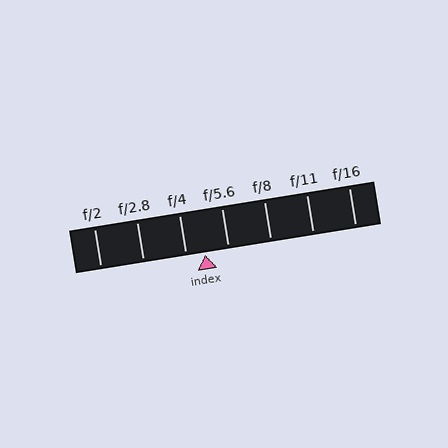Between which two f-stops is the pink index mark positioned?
The index mark is between f/4 and f/5.6.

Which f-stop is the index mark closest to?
The index mark is closest to f/4.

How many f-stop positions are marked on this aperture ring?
There are 7 f-stop positions marked.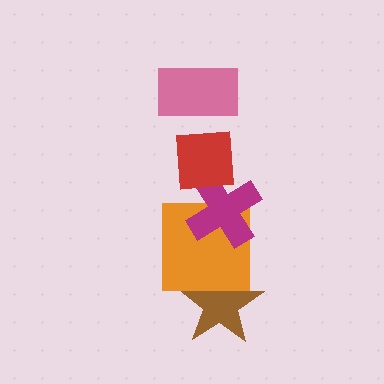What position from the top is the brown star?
The brown star is 5th from the top.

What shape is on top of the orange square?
The magenta cross is on top of the orange square.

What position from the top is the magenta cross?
The magenta cross is 3rd from the top.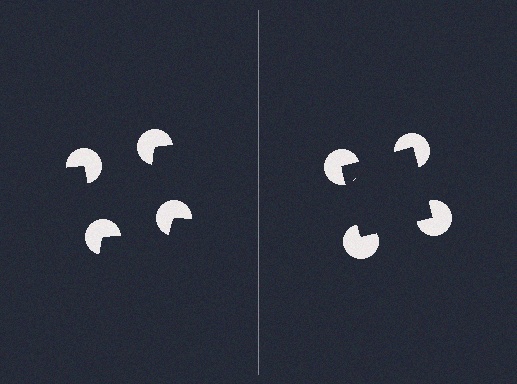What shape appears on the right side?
An illusory square.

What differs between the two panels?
The pac-man discs are positioned identically on both sides; only the wedge orientations differ. On the right they align to a square; on the left they are misaligned.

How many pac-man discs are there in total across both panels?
8 — 4 on each side.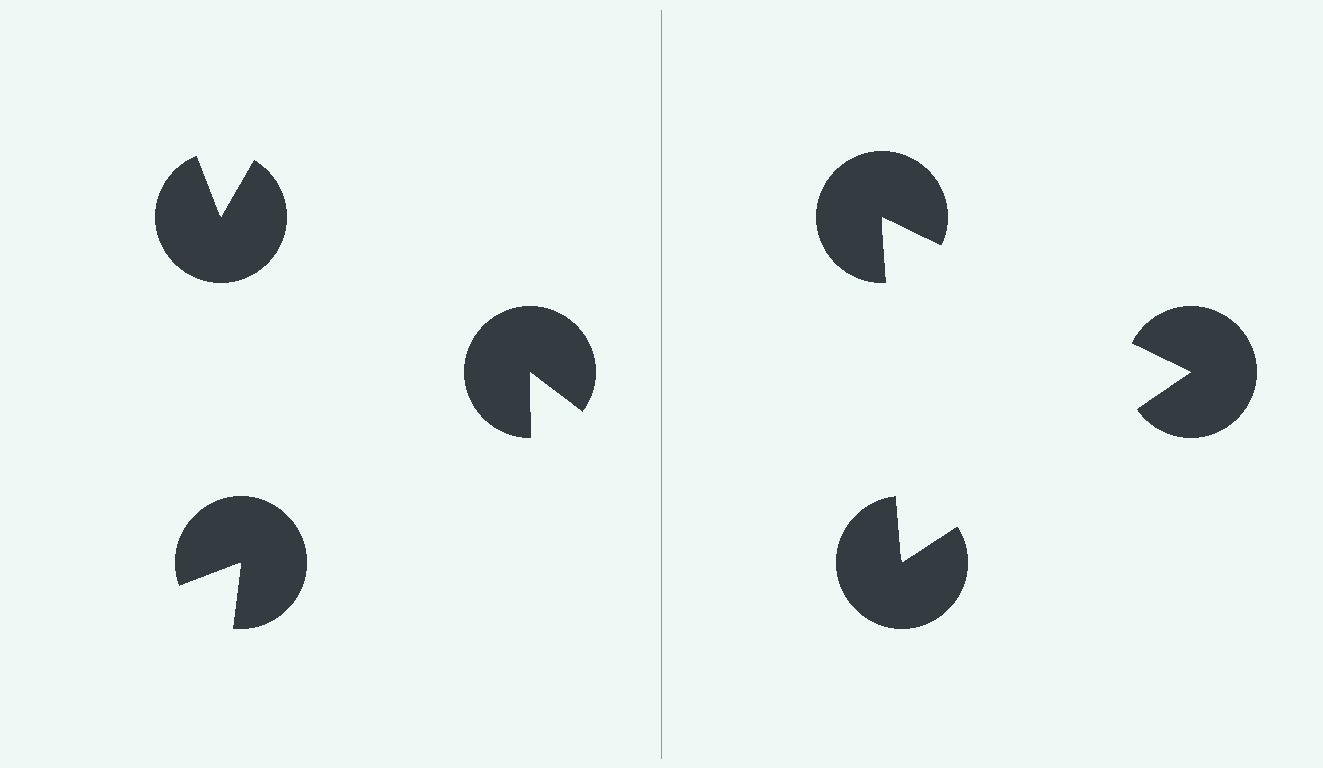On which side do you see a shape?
An illusory triangle appears on the right side. On the left side the wedge cuts are rotated, so no coherent shape forms.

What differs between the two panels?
The pac-man discs are positioned identically on both sides; only the wedge orientations differ. On the right they align to a triangle; on the left they are misaligned.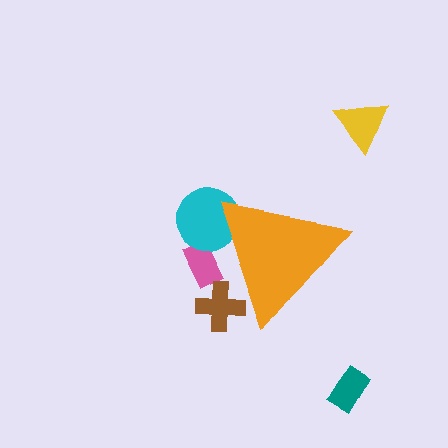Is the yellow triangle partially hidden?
No, the yellow triangle is fully visible.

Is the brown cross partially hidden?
Yes, the brown cross is partially hidden behind the orange triangle.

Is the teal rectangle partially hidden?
No, the teal rectangle is fully visible.